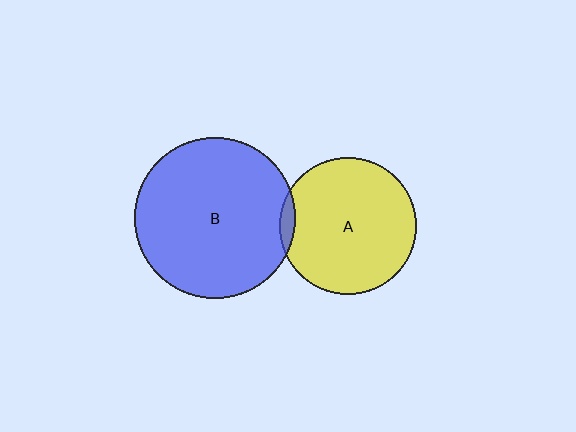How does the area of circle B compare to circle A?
Approximately 1.4 times.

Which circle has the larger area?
Circle B (blue).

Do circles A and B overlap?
Yes.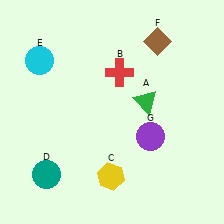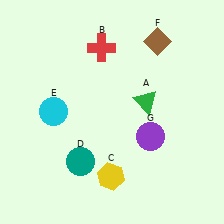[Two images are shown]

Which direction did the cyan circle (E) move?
The cyan circle (E) moved down.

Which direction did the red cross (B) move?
The red cross (B) moved up.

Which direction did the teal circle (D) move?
The teal circle (D) moved right.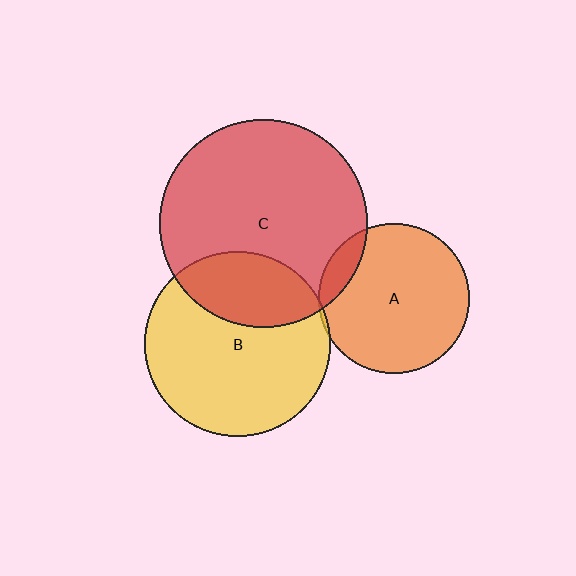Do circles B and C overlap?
Yes.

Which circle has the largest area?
Circle C (red).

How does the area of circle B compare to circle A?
Approximately 1.5 times.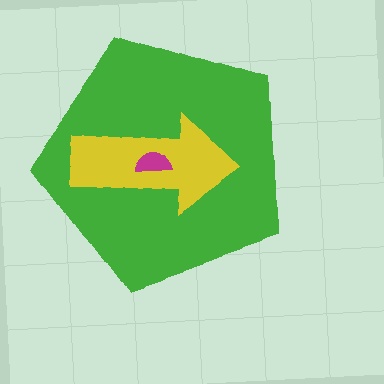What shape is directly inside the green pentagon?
The yellow arrow.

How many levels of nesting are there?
3.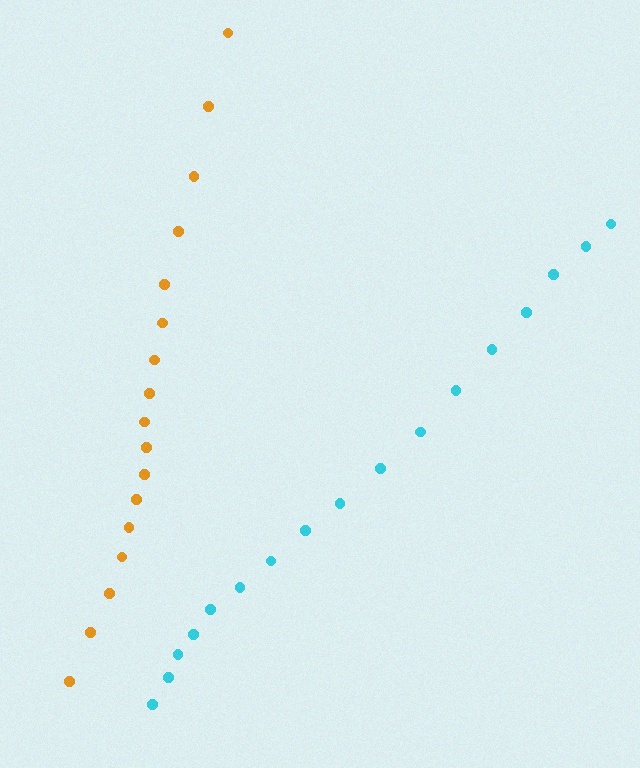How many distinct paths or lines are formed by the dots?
There are 2 distinct paths.